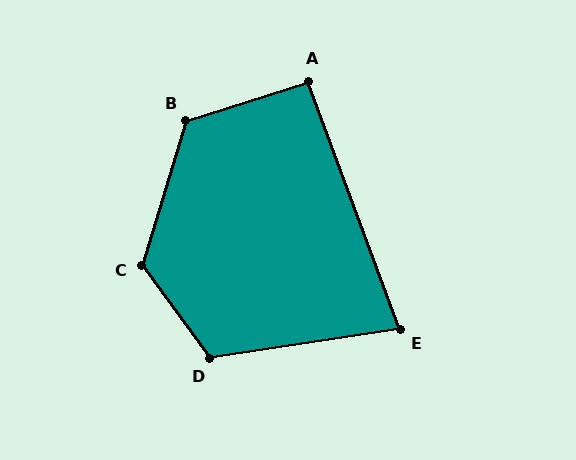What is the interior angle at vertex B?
Approximately 124 degrees (obtuse).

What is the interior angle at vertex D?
Approximately 118 degrees (obtuse).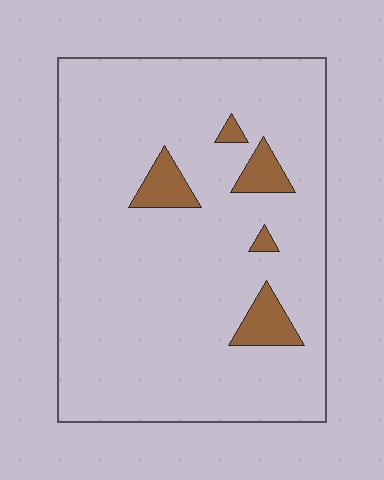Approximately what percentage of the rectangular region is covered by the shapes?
Approximately 10%.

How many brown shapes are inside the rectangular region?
5.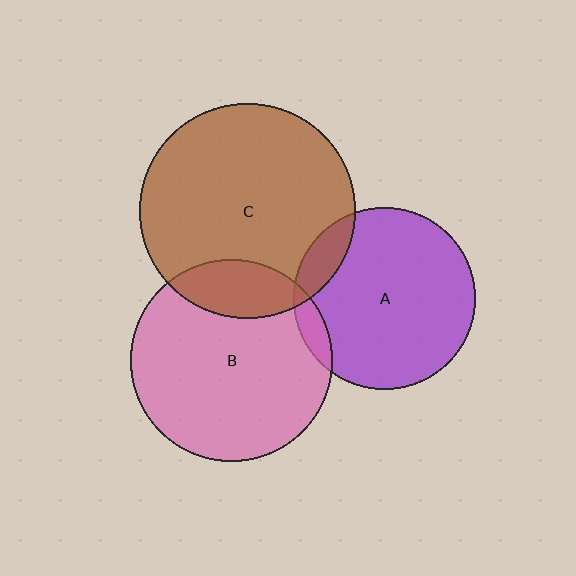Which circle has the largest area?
Circle C (brown).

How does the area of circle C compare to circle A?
Approximately 1.4 times.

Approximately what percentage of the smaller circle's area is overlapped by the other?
Approximately 5%.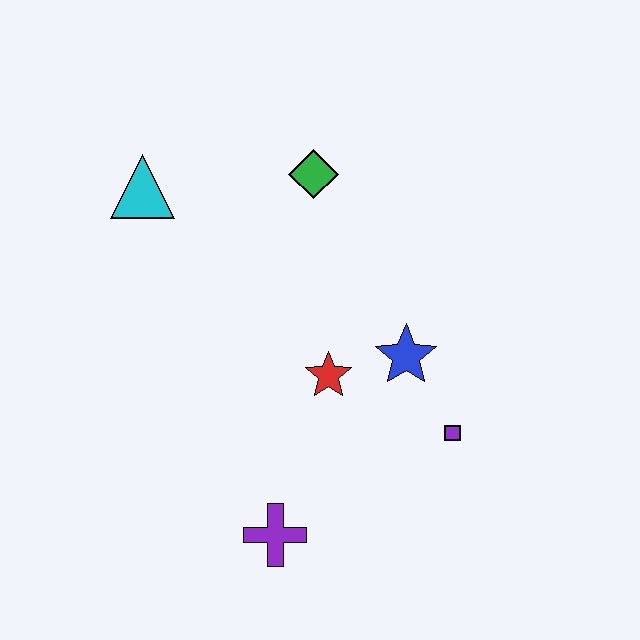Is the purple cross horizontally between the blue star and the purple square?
No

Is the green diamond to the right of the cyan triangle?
Yes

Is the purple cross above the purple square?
No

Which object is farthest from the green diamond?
The purple cross is farthest from the green diamond.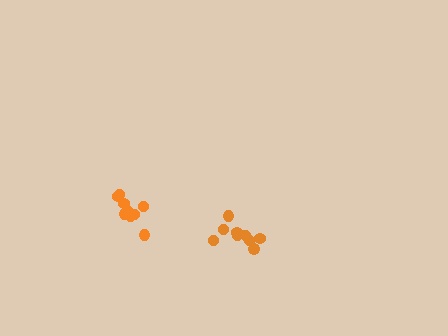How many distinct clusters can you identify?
There are 2 distinct clusters.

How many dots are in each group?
Group 1: 9 dots, Group 2: 9 dots (18 total).